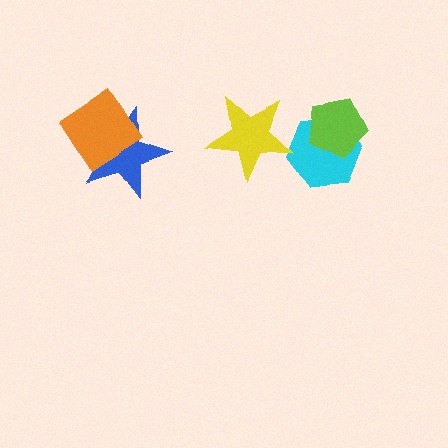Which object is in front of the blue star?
The orange diamond is in front of the blue star.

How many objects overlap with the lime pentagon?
1 object overlaps with the lime pentagon.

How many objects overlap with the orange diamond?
1 object overlaps with the orange diamond.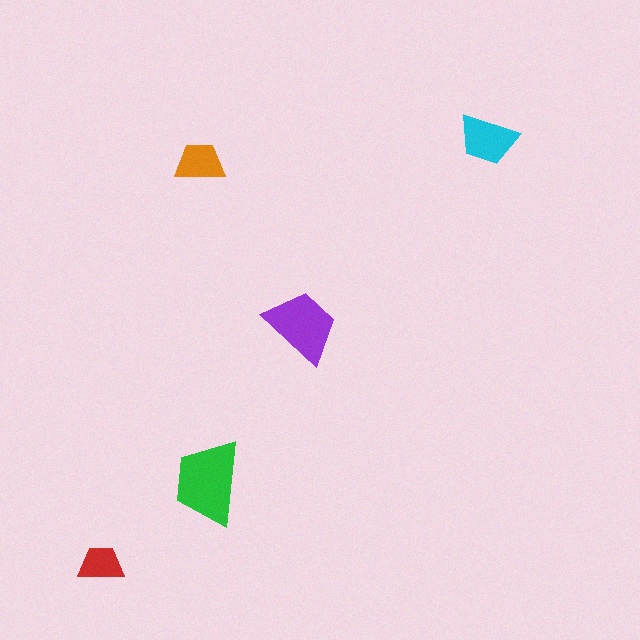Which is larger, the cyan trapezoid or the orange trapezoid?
The cyan one.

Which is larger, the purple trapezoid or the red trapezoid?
The purple one.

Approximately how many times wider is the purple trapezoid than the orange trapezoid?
About 1.5 times wider.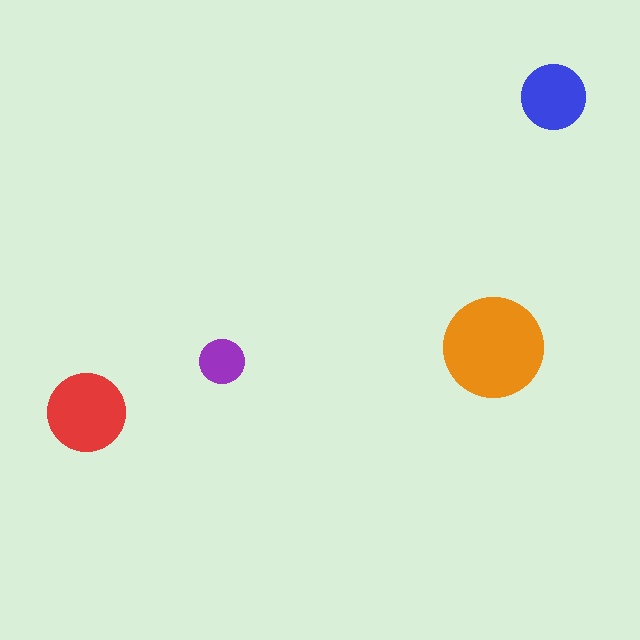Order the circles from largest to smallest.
the orange one, the red one, the blue one, the purple one.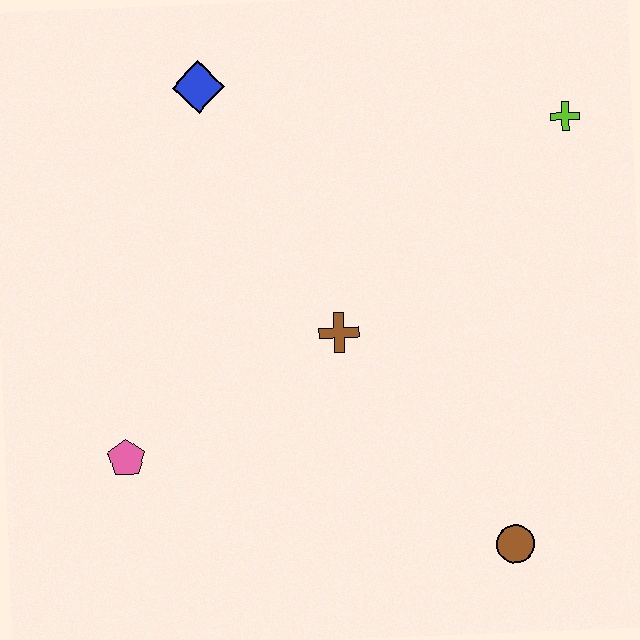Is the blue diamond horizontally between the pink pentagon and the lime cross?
Yes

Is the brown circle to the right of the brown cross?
Yes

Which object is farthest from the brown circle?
The blue diamond is farthest from the brown circle.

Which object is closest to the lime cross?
The brown cross is closest to the lime cross.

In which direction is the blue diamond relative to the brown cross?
The blue diamond is above the brown cross.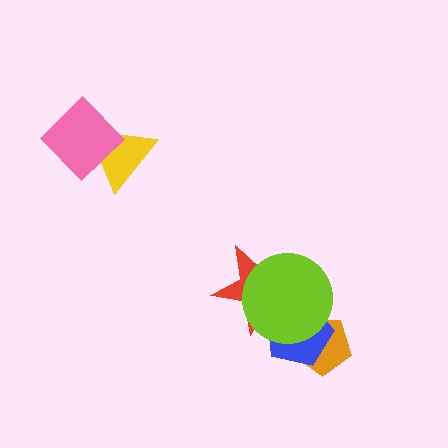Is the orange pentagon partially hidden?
Yes, it is partially covered by another shape.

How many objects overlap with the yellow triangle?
1 object overlaps with the yellow triangle.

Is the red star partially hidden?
Yes, it is partially covered by another shape.